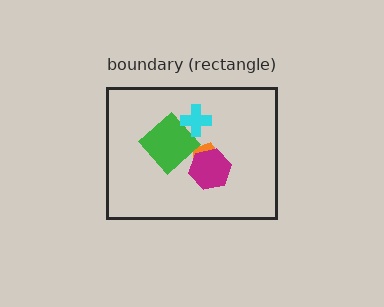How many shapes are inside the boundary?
5 inside, 0 outside.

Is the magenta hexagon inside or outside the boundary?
Inside.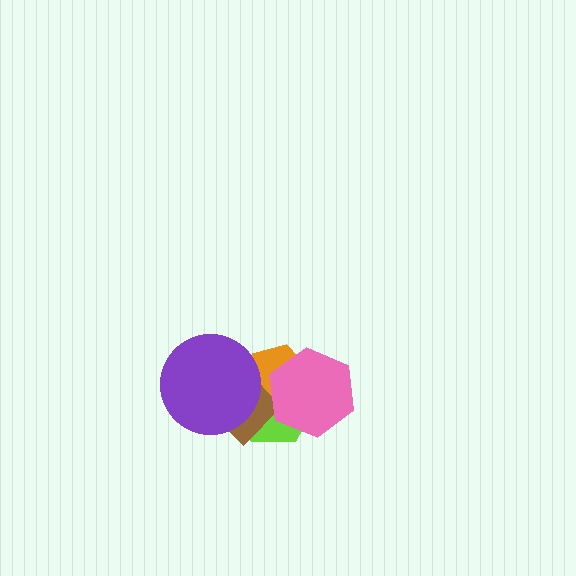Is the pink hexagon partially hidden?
No, no other shape covers it.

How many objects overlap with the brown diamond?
4 objects overlap with the brown diamond.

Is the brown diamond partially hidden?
Yes, it is partially covered by another shape.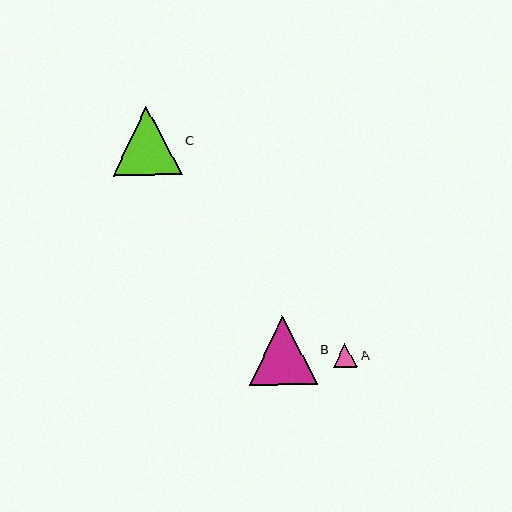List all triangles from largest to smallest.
From largest to smallest: C, B, A.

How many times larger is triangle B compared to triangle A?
Triangle B is approximately 2.8 times the size of triangle A.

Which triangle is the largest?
Triangle C is the largest with a size of approximately 69 pixels.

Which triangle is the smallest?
Triangle A is the smallest with a size of approximately 24 pixels.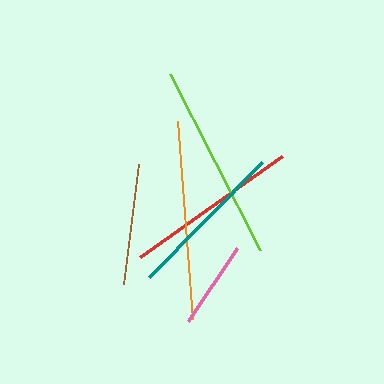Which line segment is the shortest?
The pink line is the shortest at approximately 88 pixels.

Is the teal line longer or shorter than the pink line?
The teal line is longer than the pink line.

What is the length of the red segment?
The red segment is approximately 174 pixels long.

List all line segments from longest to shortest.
From longest to shortest: orange, lime, red, teal, brown, pink.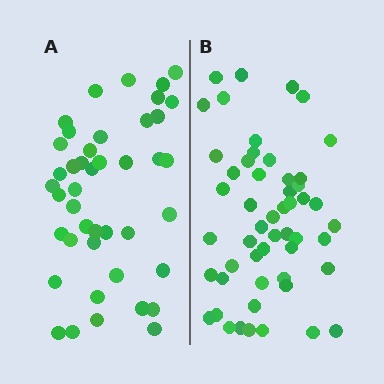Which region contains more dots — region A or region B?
Region B (the right region) has more dots.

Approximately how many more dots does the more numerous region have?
Region B has roughly 8 or so more dots than region A.